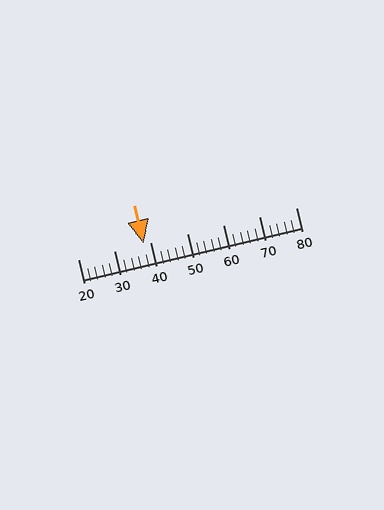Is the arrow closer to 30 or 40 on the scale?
The arrow is closer to 40.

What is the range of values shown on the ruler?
The ruler shows values from 20 to 80.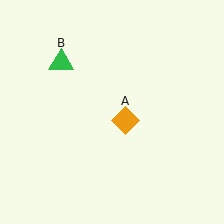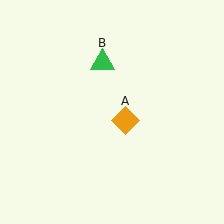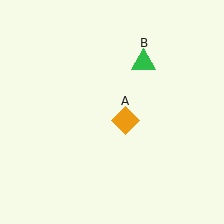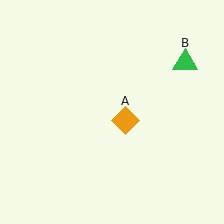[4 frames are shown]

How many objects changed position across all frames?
1 object changed position: green triangle (object B).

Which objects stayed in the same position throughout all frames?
Orange diamond (object A) remained stationary.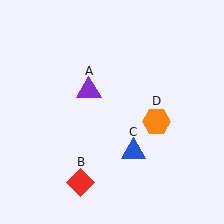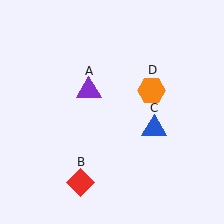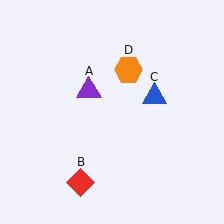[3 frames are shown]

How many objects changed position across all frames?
2 objects changed position: blue triangle (object C), orange hexagon (object D).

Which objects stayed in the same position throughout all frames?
Purple triangle (object A) and red diamond (object B) remained stationary.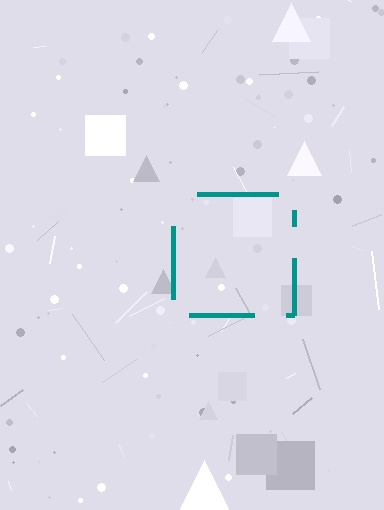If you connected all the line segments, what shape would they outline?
They would outline a square.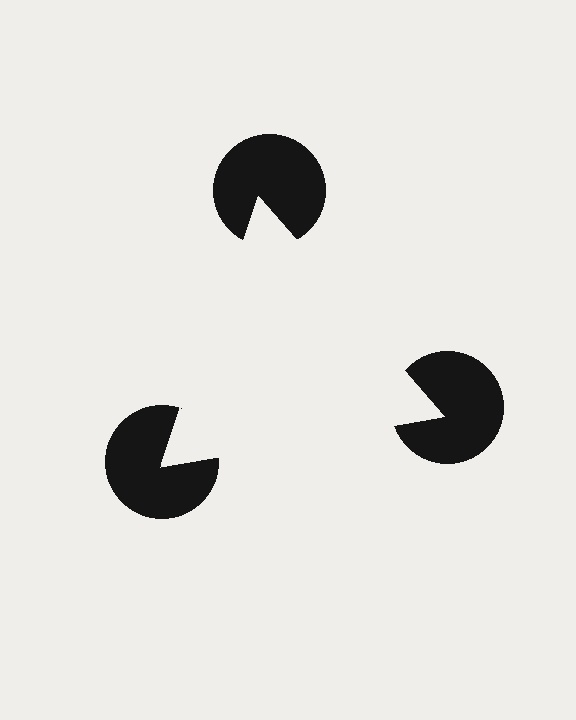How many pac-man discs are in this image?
There are 3 — one at each vertex of the illusory triangle.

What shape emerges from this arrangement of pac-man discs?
An illusory triangle — its edges are inferred from the aligned wedge cuts in the pac-man discs, not physically drawn.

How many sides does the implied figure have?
3 sides.